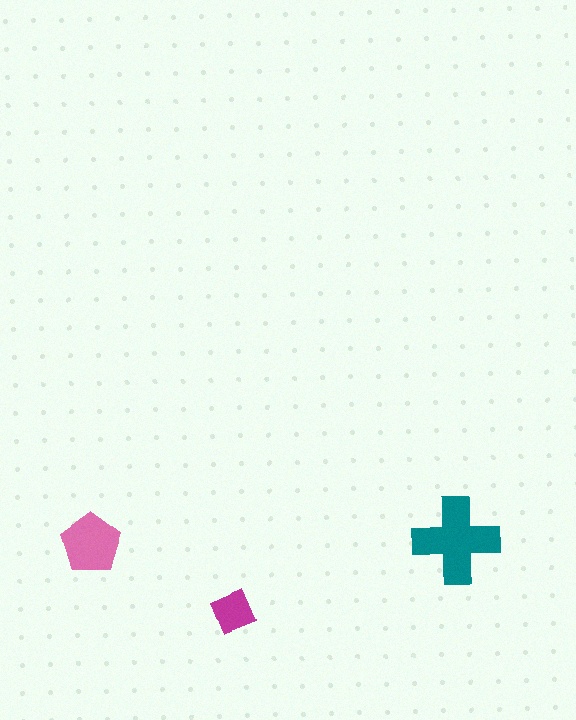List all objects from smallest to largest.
The magenta square, the pink pentagon, the teal cross.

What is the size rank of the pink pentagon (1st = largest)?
2nd.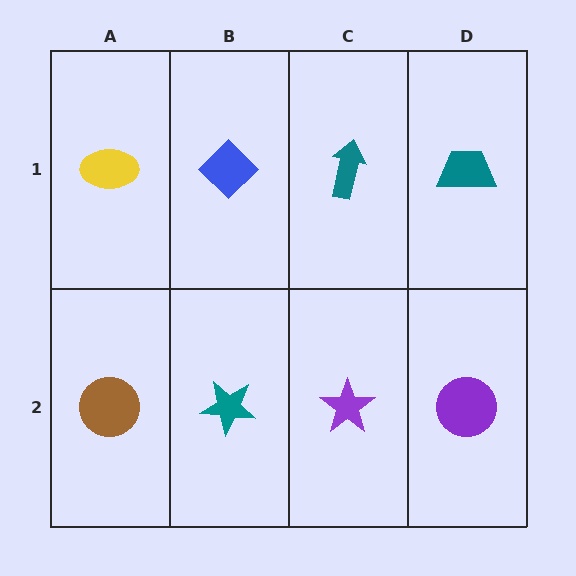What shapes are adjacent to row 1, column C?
A purple star (row 2, column C), a blue diamond (row 1, column B), a teal trapezoid (row 1, column D).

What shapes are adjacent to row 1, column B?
A teal star (row 2, column B), a yellow ellipse (row 1, column A), a teal arrow (row 1, column C).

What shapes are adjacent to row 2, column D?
A teal trapezoid (row 1, column D), a purple star (row 2, column C).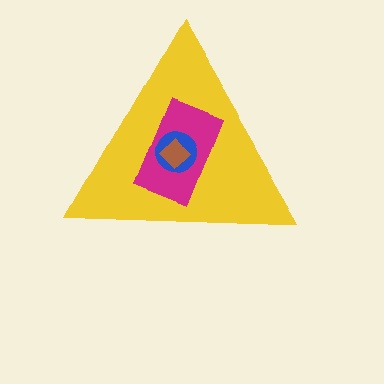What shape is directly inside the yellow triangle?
The magenta rectangle.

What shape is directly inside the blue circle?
The brown diamond.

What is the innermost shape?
The brown diamond.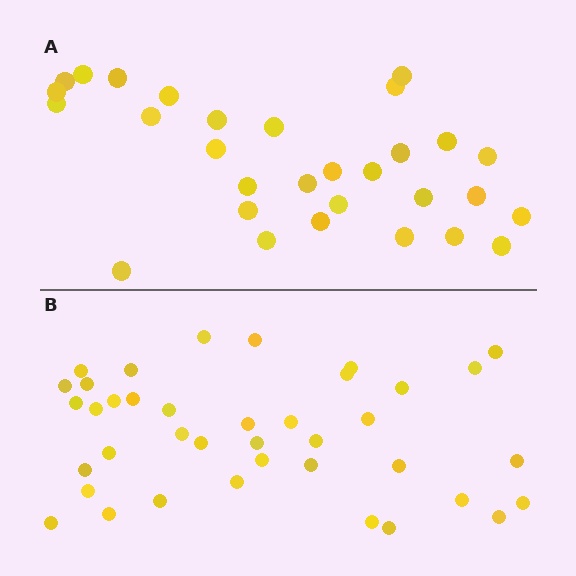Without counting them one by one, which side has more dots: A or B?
Region B (the bottom region) has more dots.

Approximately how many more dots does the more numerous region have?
Region B has roughly 8 or so more dots than region A.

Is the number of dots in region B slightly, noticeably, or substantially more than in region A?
Region B has noticeably more, but not dramatically so. The ratio is roughly 1.3 to 1.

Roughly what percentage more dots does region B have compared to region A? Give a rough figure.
About 30% more.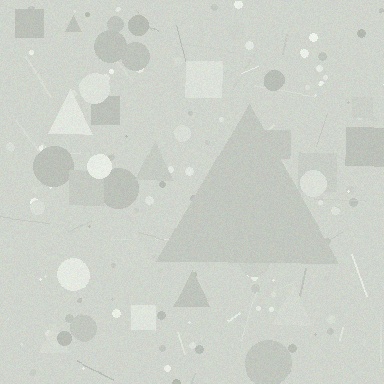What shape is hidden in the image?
A triangle is hidden in the image.